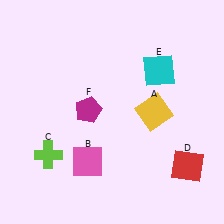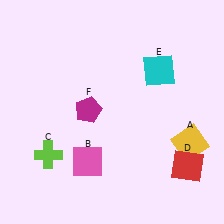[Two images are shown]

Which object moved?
The yellow square (A) moved right.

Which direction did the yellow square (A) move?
The yellow square (A) moved right.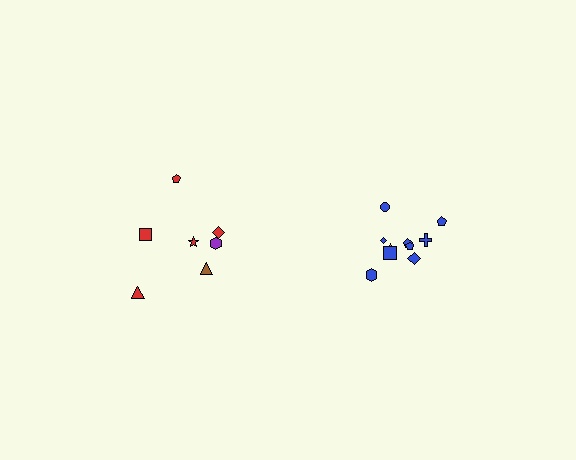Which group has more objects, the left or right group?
The right group.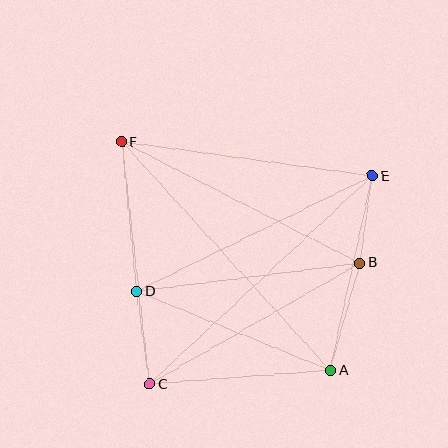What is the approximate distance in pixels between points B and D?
The distance between B and D is approximately 225 pixels.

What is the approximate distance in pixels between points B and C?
The distance between B and C is approximately 243 pixels.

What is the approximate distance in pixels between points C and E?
The distance between C and E is approximately 304 pixels.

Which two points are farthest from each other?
Points A and F are farthest from each other.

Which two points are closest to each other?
Points B and E are closest to each other.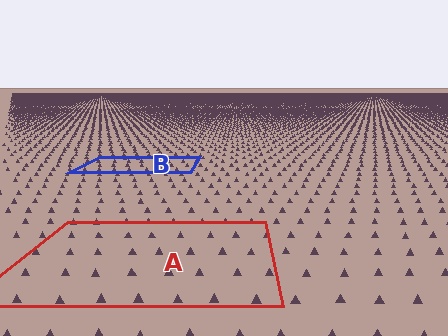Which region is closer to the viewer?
Region A is closer. The texture elements there are larger and more spread out.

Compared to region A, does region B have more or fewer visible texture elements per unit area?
Region B has more texture elements per unit area — they are packed more densely because it is farther away.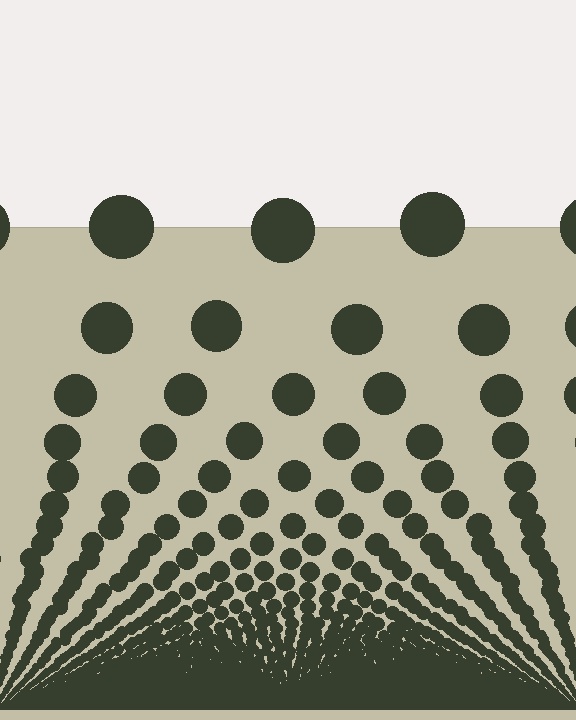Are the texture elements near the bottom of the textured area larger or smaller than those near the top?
Smaller. The gradient is inverted — elements near the bottom are smaller and denser.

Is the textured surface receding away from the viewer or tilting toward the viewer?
The surface appears to tilt toward the viewer. Texture elements get larger and sparser toward the top.